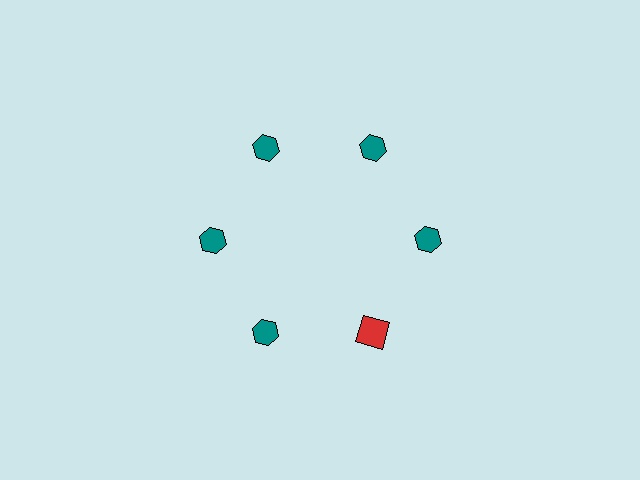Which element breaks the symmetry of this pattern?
The red square at roughly the 5 o'clock position breaks the symmetry. All other shapes are teal hexagons.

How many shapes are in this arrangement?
There are 6 shapes arranged in a ring pattern.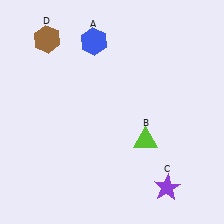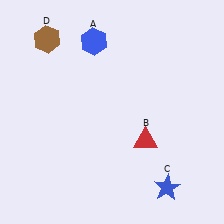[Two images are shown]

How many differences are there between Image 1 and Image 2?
There are 2 differences between the two images.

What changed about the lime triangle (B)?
In Image 1, B is lime. In Image 2, it changed to red.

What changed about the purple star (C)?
In Image 1, C is purple. In Image 2, it changed to blue.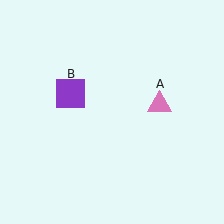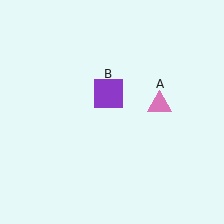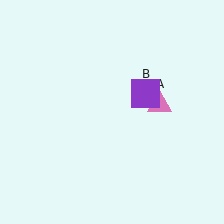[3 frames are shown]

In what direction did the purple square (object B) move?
The purple square (object B) moved right.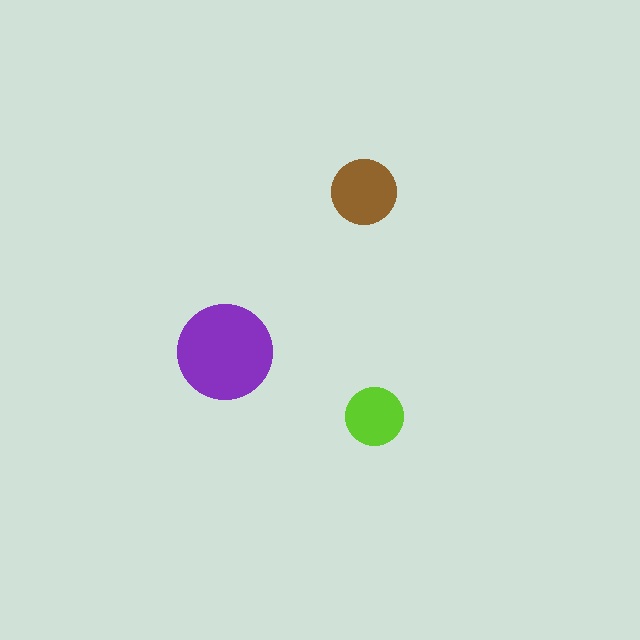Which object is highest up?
The brown circle is topmost.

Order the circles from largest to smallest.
the purple one, the brown one, the lime one.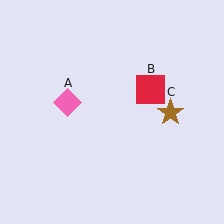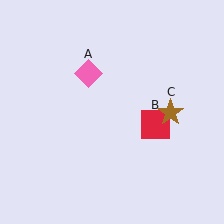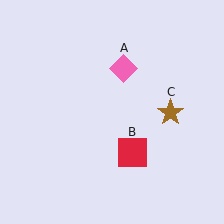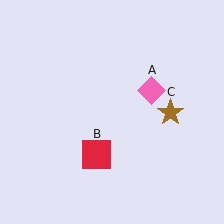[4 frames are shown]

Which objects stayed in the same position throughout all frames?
Brown star (object C) remained stationary.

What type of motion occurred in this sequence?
The pink diamond (object A), red square (object B) rotated clockwise around the center of the scene.